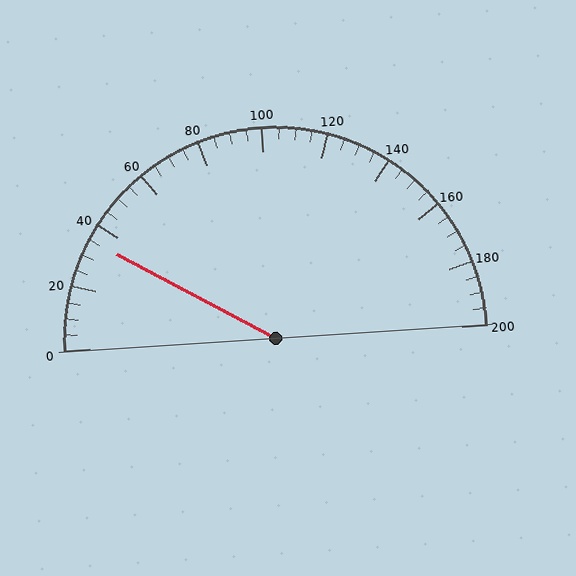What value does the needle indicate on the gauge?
The needle indicates approximately 35.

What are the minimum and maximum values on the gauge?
The gauge ranges from 0 to 200.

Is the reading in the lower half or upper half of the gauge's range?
The reading is in the lower half of the range (0 to 200).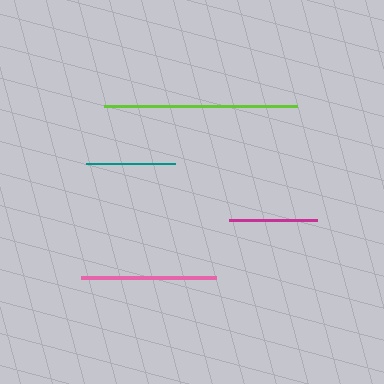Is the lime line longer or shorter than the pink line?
The lime line is longer than the pink line.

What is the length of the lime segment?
The lime segment is approximately 193 pixels long.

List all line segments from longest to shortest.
From longest to shortest: lime, pink, teal, magenta.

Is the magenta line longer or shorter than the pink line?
The pink line is longer than the magenta line.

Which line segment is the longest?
The lime line is the longest at approximately 193 pixels.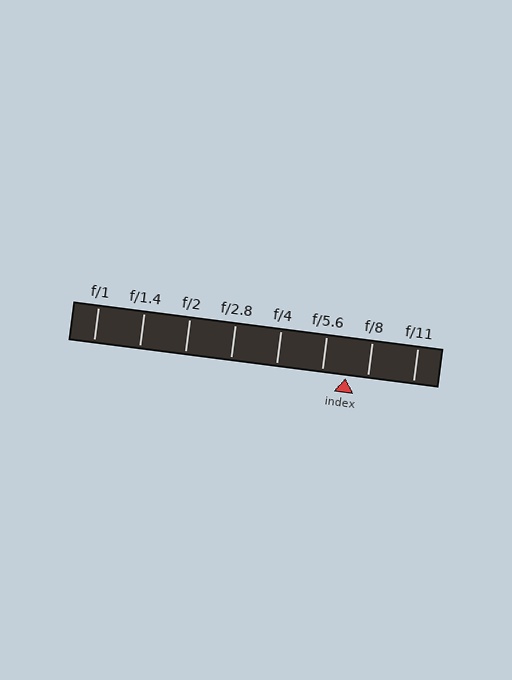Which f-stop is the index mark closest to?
The index mark is closest to f/8.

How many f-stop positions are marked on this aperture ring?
There are 8 f-stop positions marked.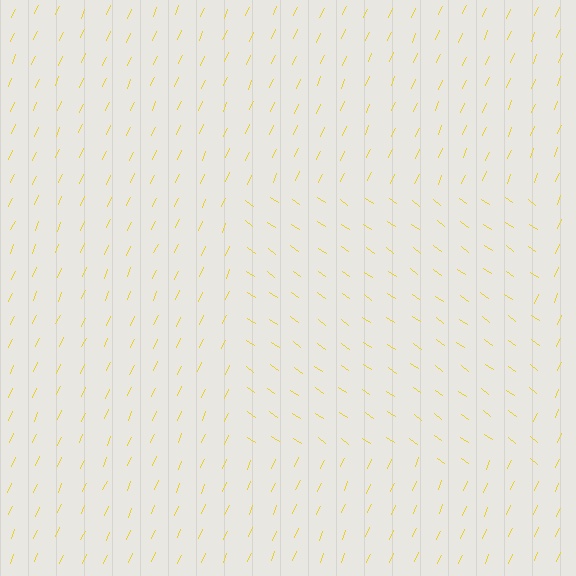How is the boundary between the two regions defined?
The boundary is defined purely by a change in line orientation (approximately 78 degrees difference). All lines are the same color and thickness.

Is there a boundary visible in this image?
Yes, there is a texture boundary formed by a change in line orientation.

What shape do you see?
I see a rectangle.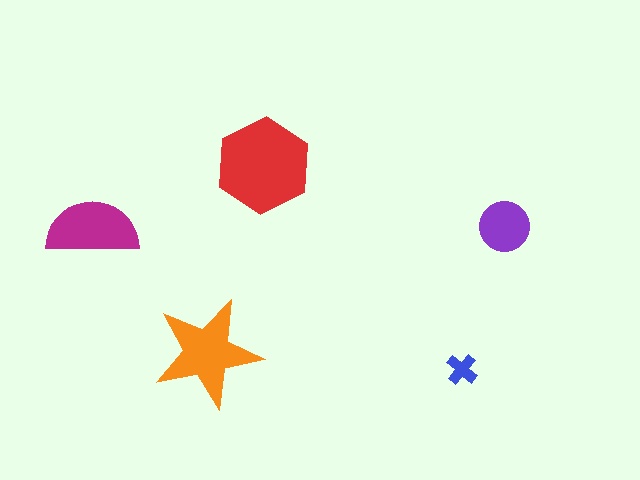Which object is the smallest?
The blue cross.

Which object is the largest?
The red hexagon.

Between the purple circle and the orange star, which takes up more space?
The orange star.